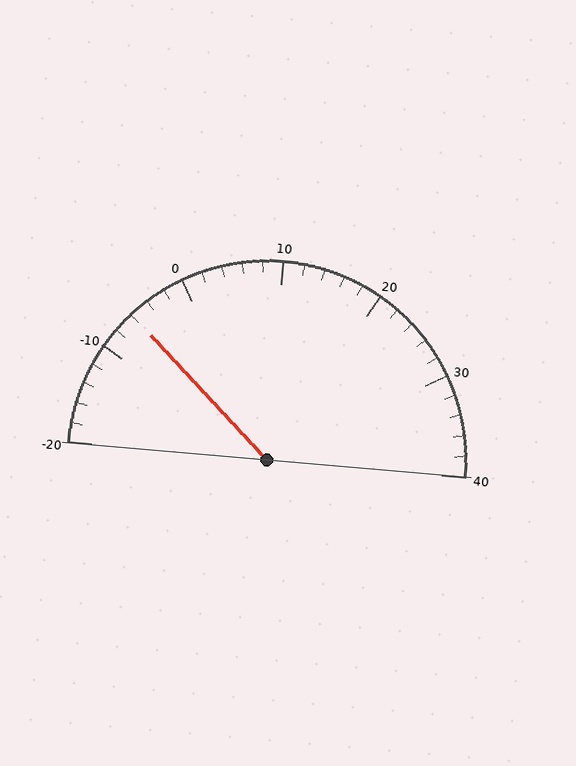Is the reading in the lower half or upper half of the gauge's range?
The reading is in the lower half of the range (-20 to 40).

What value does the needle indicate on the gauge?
The needle indicates approximately -6.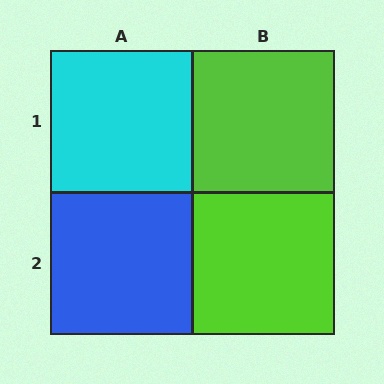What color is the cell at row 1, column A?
Cyan.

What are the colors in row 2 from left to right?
Blue, lime.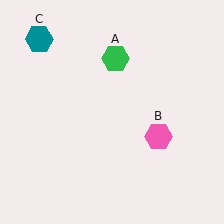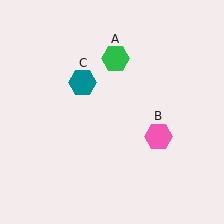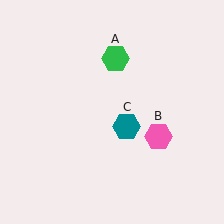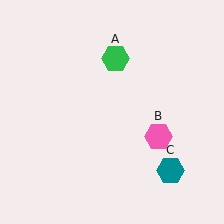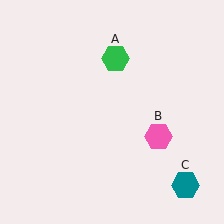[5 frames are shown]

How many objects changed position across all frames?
1 object changed position: teal hexagon (object C).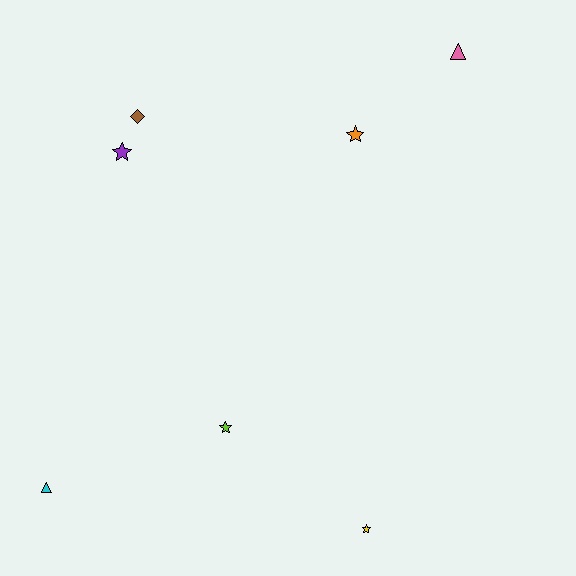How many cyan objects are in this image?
There is 1 cyan object.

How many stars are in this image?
There are 4 stars.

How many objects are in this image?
There are 7 objects.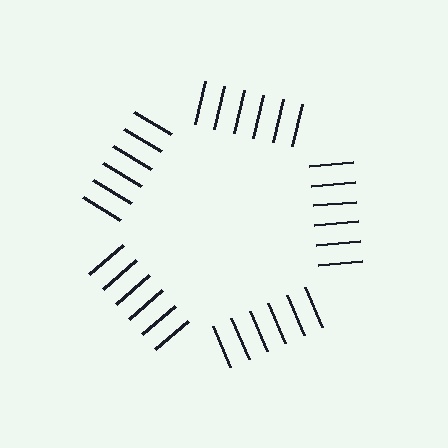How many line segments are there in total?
30 — 6 along each of the 5 edges.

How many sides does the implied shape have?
5 sides — the line-ends trace a pentagon.